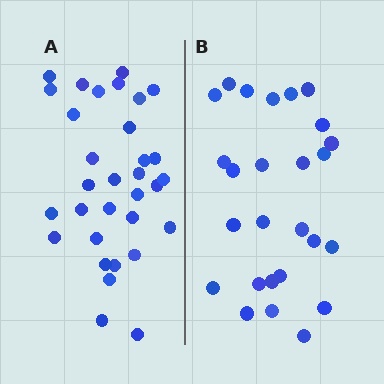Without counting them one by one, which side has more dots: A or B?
Region A (the left region) has more dots.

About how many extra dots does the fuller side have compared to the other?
Region A has about 6 more dots than region B.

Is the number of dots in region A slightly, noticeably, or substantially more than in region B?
Region A has only slightly more — the two regions are fairly close. The ratio is roughly 1.2 to 1.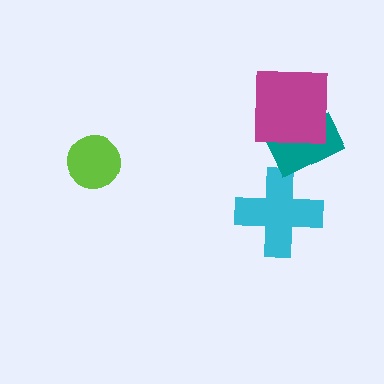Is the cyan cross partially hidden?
No, no other shape covers it.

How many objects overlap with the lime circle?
0 objects overlap with the lime circle.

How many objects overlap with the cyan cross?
0 objects overlap with the cyan cross.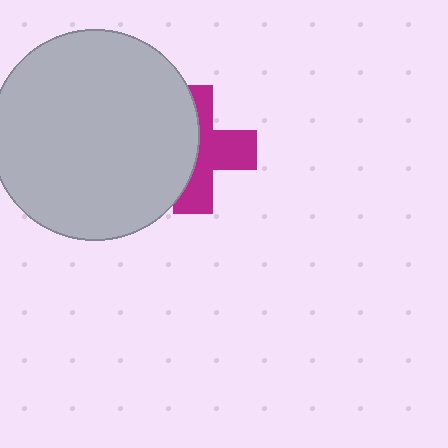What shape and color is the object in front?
The object in front is a light gray circle.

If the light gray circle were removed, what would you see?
You would see the complete magenta cross.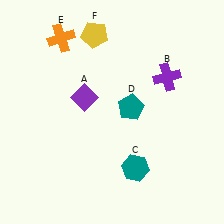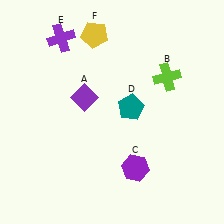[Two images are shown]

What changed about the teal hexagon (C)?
In Image 1, C is teal. In Image 2, it changed to purple.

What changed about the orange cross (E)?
In Image 1, E is orange. In Image 2, it changed to purple.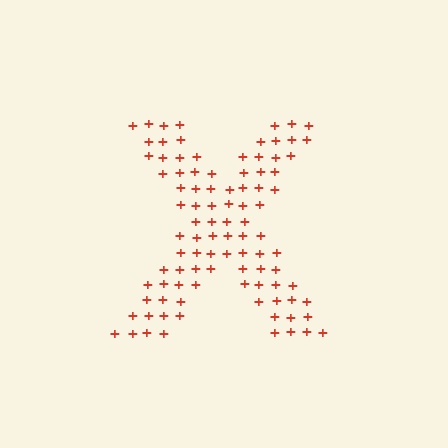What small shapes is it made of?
It is made of small plus signs.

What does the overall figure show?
The overall figure shows the letter X.